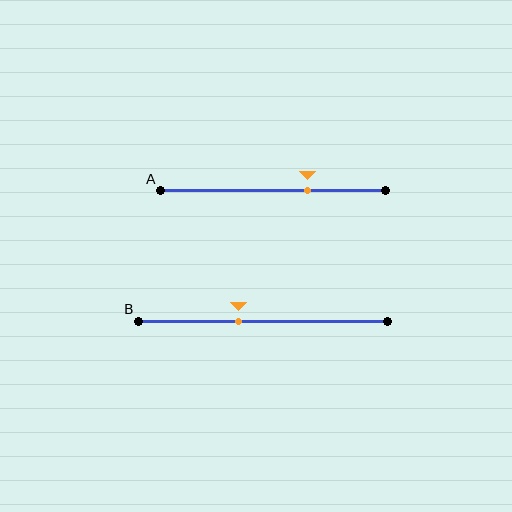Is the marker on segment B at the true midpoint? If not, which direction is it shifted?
No, the marker on segment B is shifted to the left by about 10% of the segment length.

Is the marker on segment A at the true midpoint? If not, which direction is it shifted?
No, the marker on segment A is shifted to the right by about 15% of the segment length.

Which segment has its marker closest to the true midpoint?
Segment B has its marker closest to the true midpoint.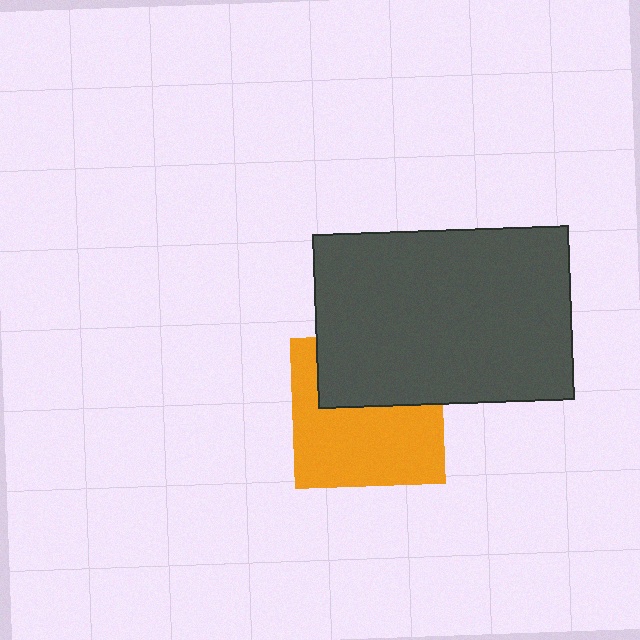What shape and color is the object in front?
The object in front is a dark gray rectangle.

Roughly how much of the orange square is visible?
About half of it is visible (roughly 60%).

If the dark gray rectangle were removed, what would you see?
You would see the complete orange square.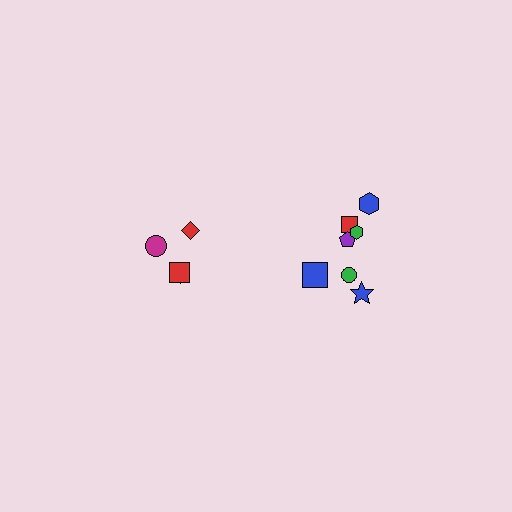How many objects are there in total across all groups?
There are 12 objects.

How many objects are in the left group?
There are 5 objects.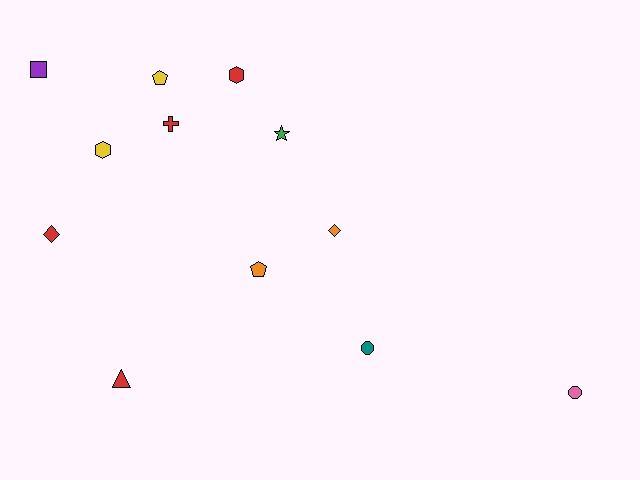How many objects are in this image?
There are 12 objects.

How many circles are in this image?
There are 2 circles.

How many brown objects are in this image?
There are no brown objects.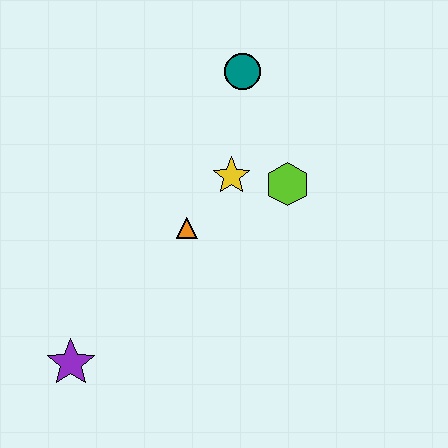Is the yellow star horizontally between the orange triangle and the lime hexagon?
Yes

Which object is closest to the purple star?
The orange triangle is closest to the purple star.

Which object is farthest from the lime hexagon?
The purple star is farthest from the lime hexagon.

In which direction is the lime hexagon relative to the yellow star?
The lime hexagon is to the right of the yellow star.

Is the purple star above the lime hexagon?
No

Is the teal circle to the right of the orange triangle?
Yes